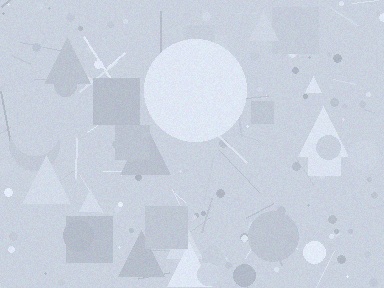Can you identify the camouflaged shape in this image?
The camouflaged shape is a circle.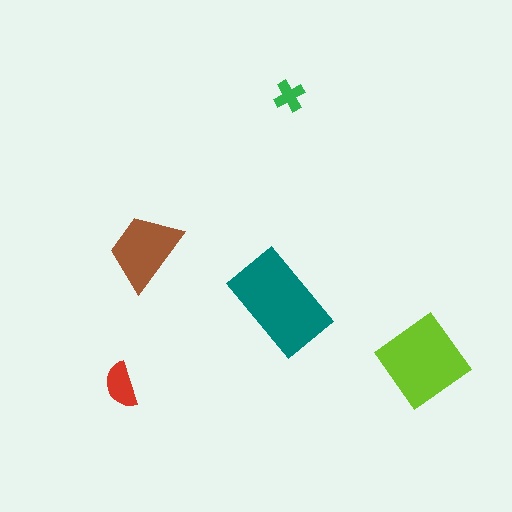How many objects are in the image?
There are 5 objects in the image.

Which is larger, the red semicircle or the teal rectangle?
The teal rectangle.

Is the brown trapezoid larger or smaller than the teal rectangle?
Smaller.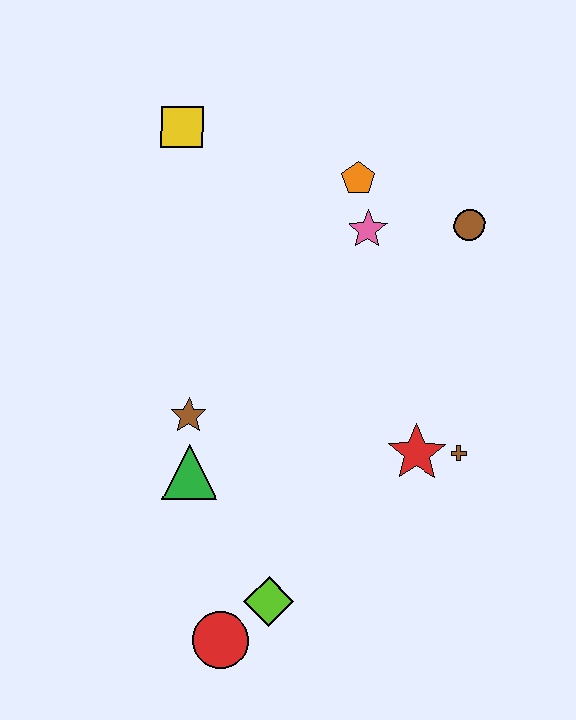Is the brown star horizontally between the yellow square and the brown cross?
Yes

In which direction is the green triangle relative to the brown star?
The green triangle is below the brown star.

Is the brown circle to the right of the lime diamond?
Yes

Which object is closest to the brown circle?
The pink star is closest to the brown circle.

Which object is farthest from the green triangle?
The brown circle is farthest from the green triangle.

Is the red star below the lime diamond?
No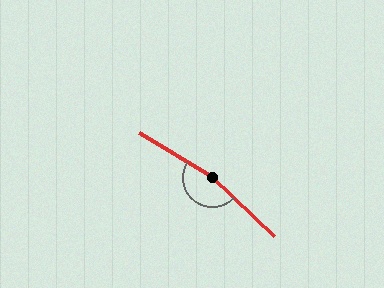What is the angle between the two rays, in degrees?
Approximately 168 degrees.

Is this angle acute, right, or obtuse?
It is obtuse.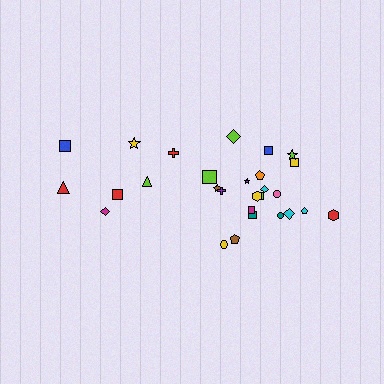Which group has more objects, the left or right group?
The right group.